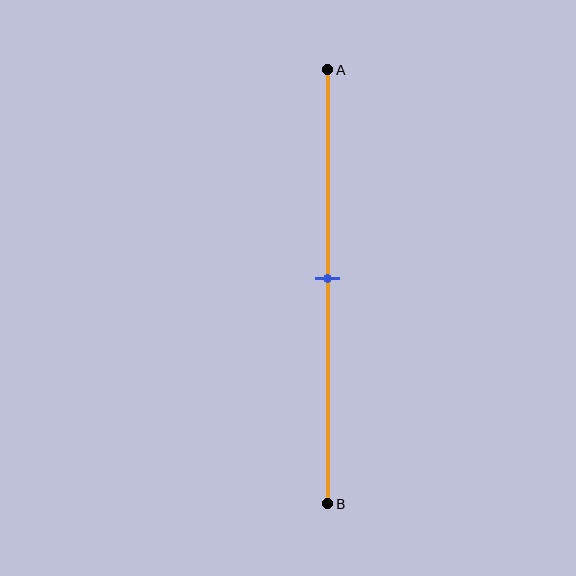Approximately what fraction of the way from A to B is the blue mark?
The blue mark is approximately 50% of the way from A to B.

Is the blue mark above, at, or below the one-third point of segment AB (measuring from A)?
The blue mark is below the one-third point of segment AB.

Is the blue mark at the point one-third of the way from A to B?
No, the mark is at about 50% from A, not at the 33% one-third point.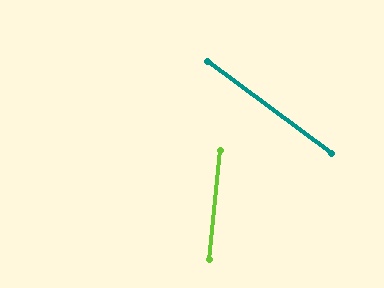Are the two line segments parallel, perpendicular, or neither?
Neither parallel nor perpendicular — they differ by about 59°.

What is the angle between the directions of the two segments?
Approximately 59 degrees.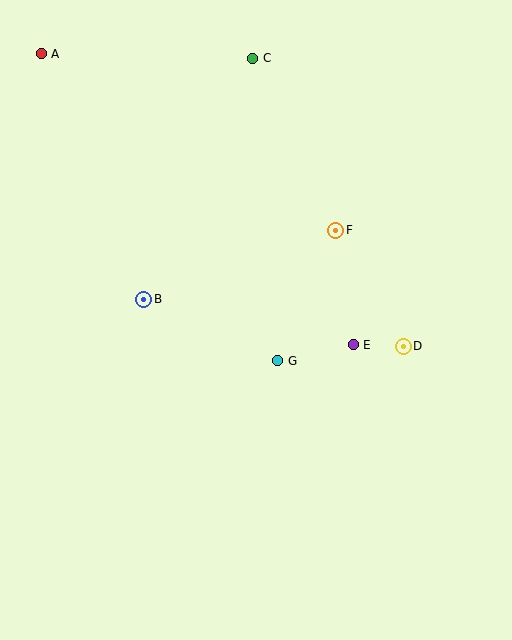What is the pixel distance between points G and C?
The distance between G and C is 304 pixels.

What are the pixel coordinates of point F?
Point F is at (336, 230).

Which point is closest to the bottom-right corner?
Point D is closest to the bottom-right corner.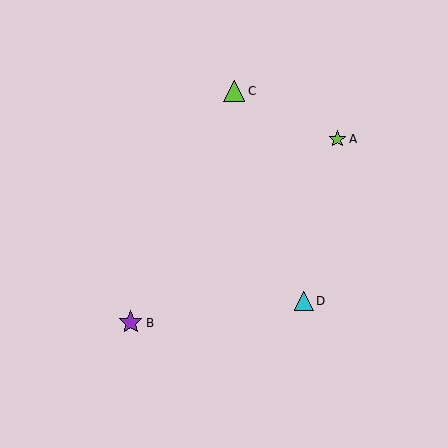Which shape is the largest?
The purple star (labeled B) is the largest.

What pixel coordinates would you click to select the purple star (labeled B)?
Click at (131, 323) to select the purple star B.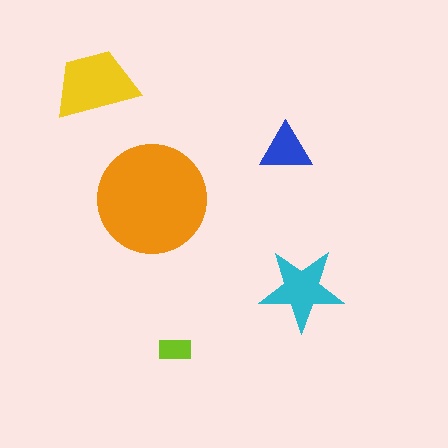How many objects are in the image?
There are 5 objects in the image.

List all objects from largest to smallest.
The orange circle, the yellow trapezoid, the cyan star, the blue triangle, the lime rectangle.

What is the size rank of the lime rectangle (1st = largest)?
5th.